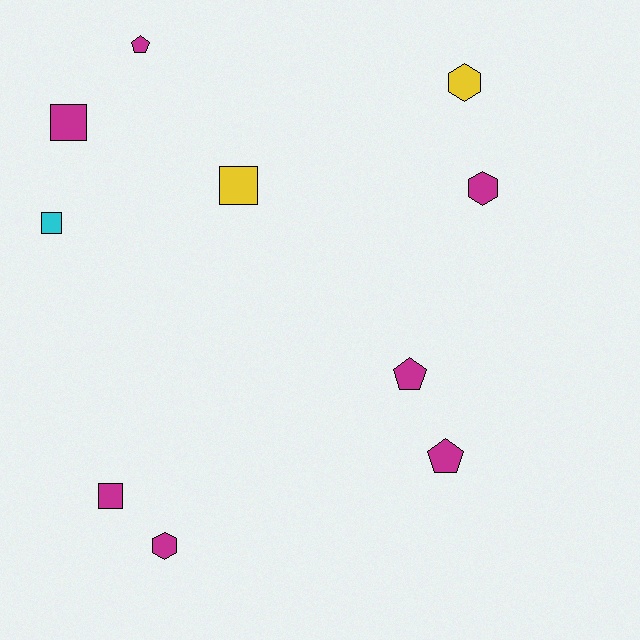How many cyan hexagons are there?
There are no cyan hexagons.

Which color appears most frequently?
Magenta, with 7 objects.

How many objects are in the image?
There are 10 objects.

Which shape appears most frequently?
Square, with 4 objects.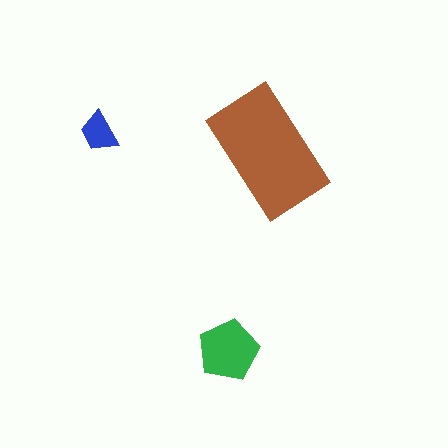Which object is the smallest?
The blue trapezoid.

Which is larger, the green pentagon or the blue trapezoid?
The green pentagon.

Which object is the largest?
The brown rectangle.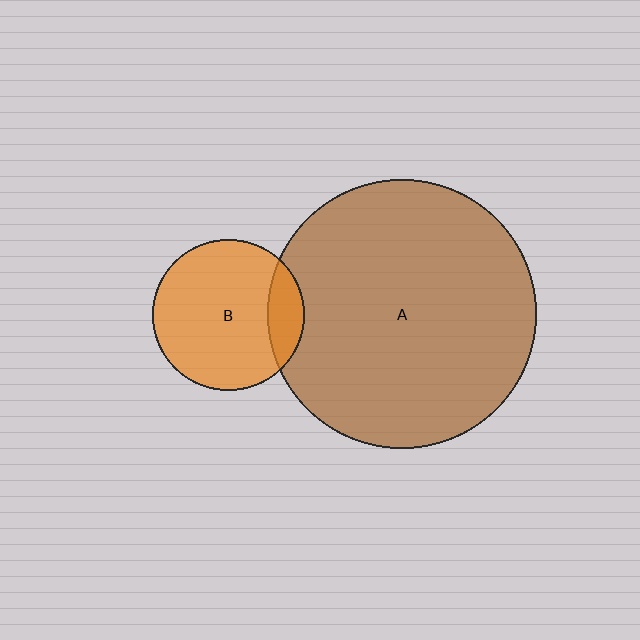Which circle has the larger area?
Circle A (brown).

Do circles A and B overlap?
Yes.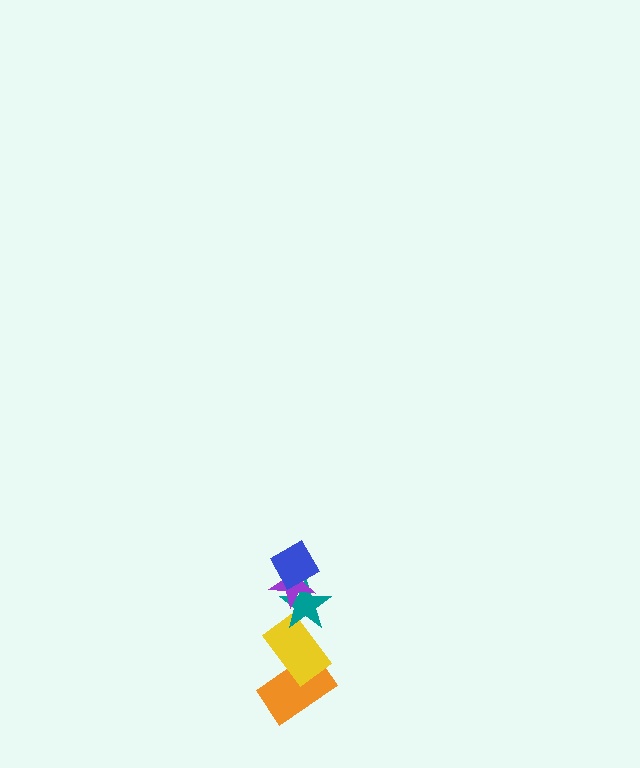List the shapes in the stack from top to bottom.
From top to bottom: the blue diamond, the purple star, the teal star, the yellow rectangle, the orange rectangle.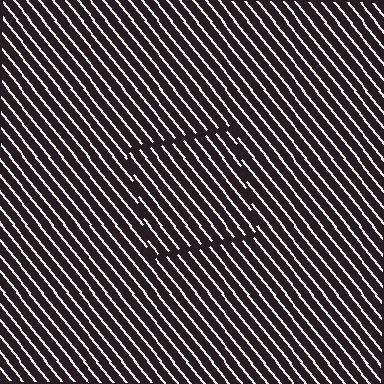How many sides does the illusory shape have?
4 sides — the line-ends trace a square.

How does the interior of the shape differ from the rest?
The interior of the shape contains the same grating, shifted by half a period — the contour is defined by the phase discontinuity where line-ends from the inner and outer gratings abut.